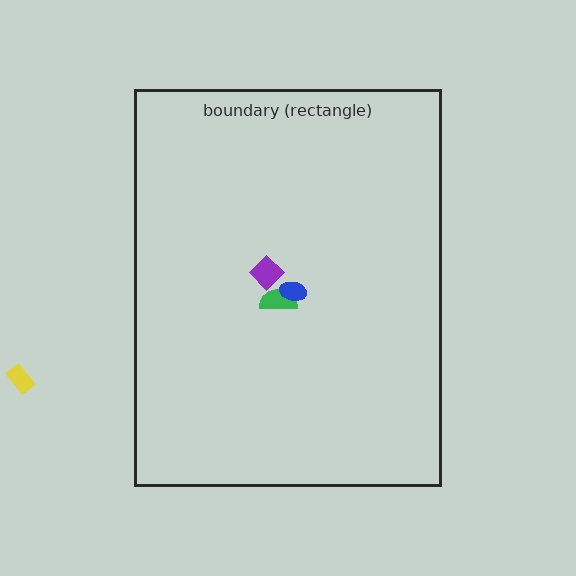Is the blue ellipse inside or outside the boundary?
Inside.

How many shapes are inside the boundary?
3 inside, 1 outside.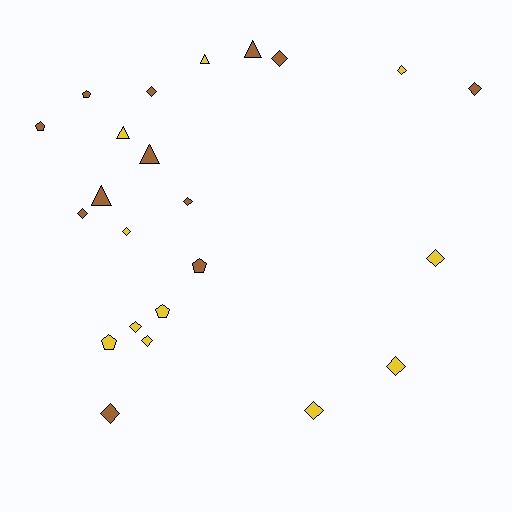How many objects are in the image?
There are 23 objects.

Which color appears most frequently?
Brown, with 12 objects.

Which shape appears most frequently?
Diamond, with 13 objects.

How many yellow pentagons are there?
There are 2 yellow pentagons.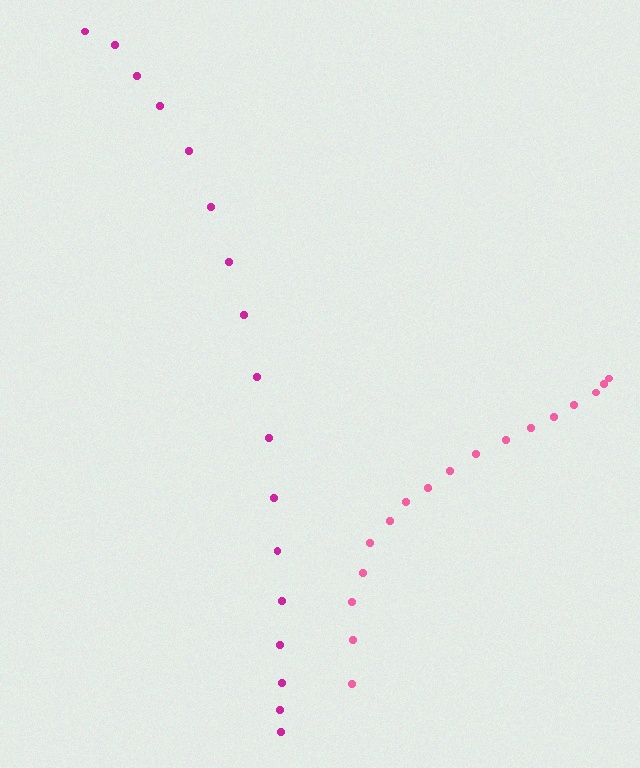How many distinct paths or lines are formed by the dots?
There are 2 distinct paths.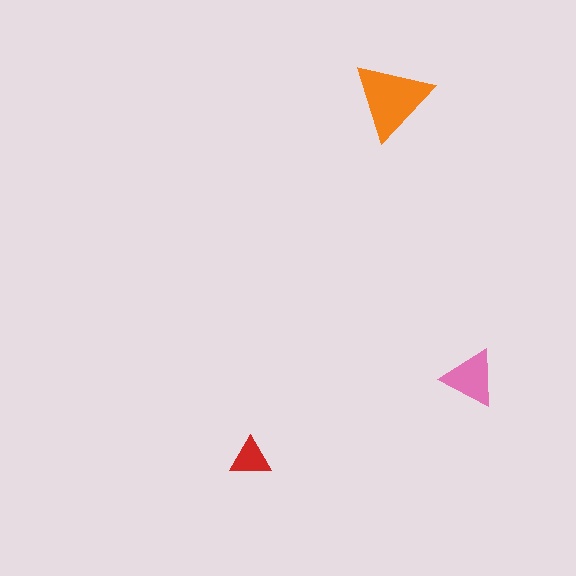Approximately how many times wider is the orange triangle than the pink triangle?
About 1.5 times wider.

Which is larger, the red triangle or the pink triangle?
The pink one.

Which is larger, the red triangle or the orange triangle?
The orange one.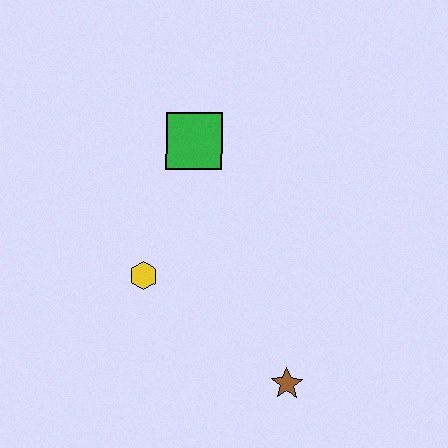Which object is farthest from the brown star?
The green square is farthest from the brown star.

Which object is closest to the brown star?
The yellow hexagon is closest to the brown star.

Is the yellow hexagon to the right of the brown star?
No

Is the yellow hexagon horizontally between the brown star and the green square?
No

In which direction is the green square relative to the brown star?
The green square is above the brown star.